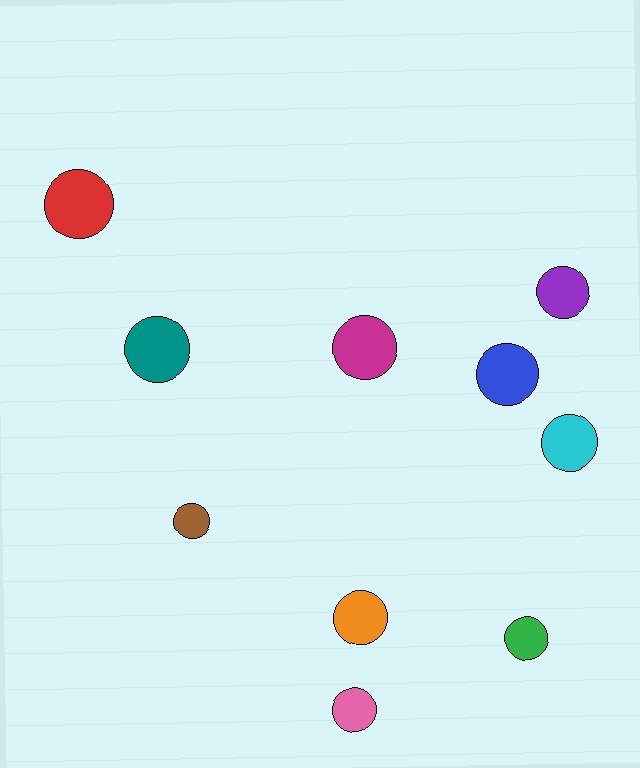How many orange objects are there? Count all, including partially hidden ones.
There is 1 orange object.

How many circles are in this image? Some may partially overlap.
There are 10 circles.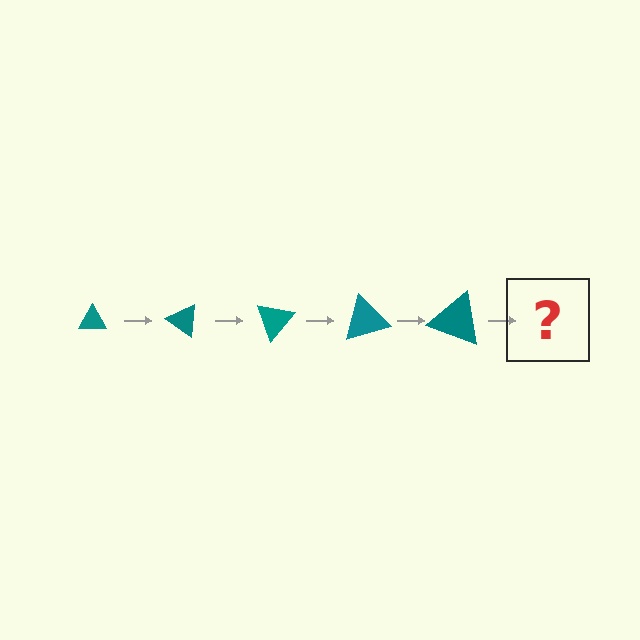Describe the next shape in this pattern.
It should be a triangle, larger than the previous one and rotated 175 degrees from the start.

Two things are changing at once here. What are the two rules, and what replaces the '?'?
The two rules are that the triangle grows larger each step and it rotates 35 degrees each step. The '?' should be a triangle, larger than the previous one and rotated 175 degrees from the start.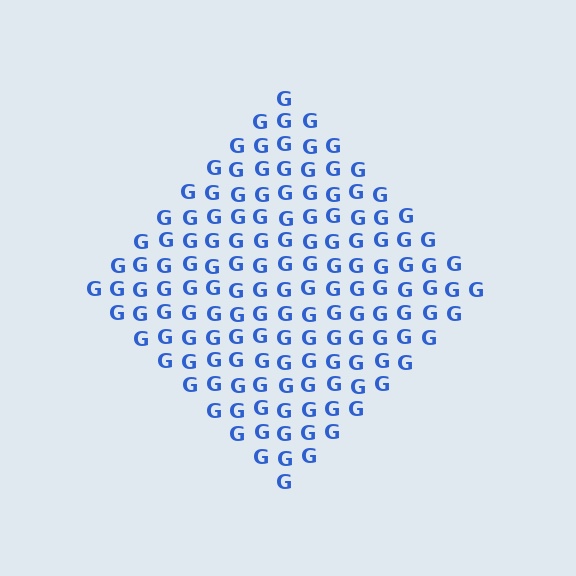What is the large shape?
The large shape is a diamond.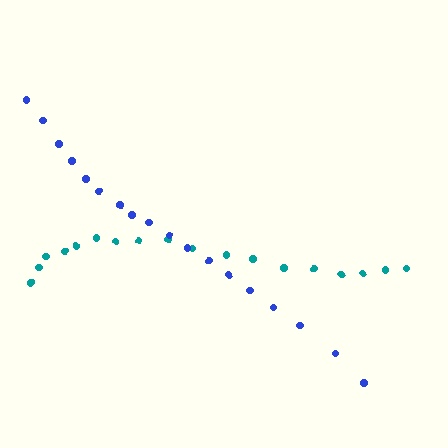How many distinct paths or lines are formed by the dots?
There are 2 distinct paths.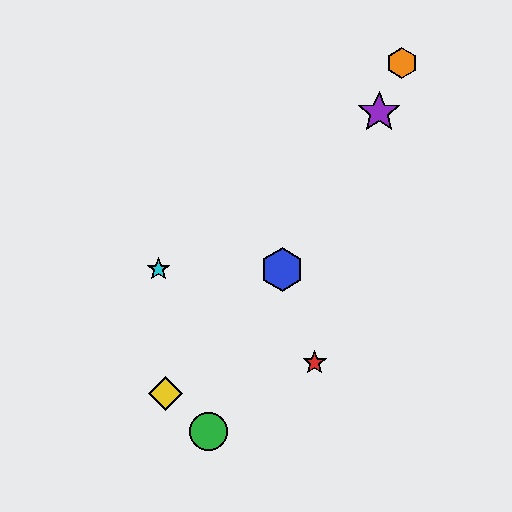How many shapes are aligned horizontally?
2 shapes (the blue hexagon, the cyan star) are aligned horizontally.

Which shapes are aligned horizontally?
The blue hexagon, the cyan star are aligned horizontally.